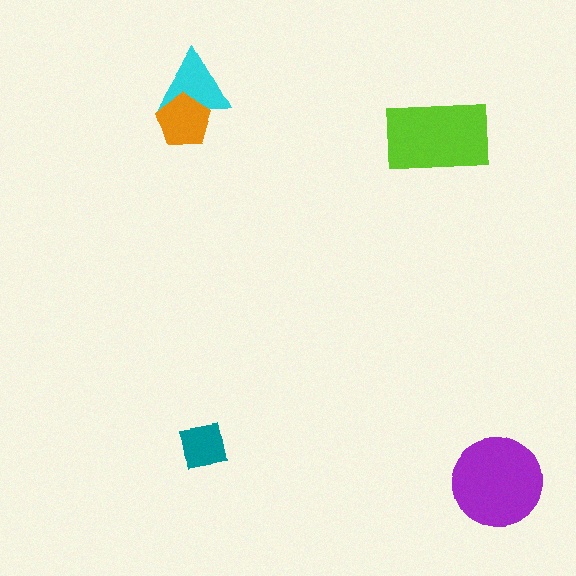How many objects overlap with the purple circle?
0 objects overlap with the purple circle.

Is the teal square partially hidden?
No, no other shape covers it.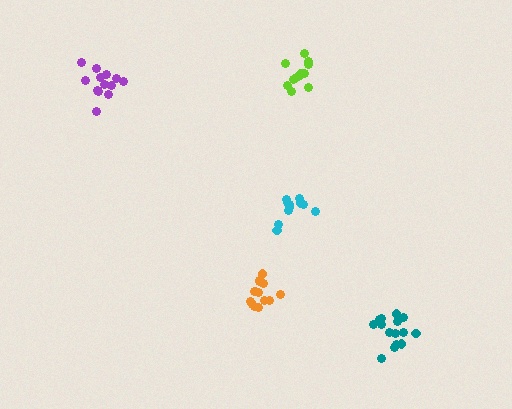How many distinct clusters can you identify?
There are 5 distinct clusters.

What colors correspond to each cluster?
The clusters are colored: orange, cyan, lime, purple, teal.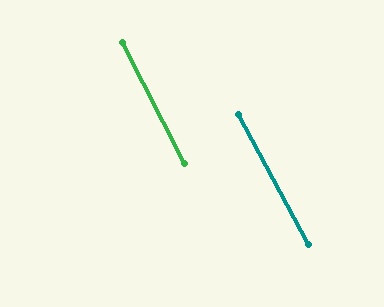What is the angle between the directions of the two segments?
Approximately 1 degree.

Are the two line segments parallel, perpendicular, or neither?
Parallel — their directions differ by only 1.3°.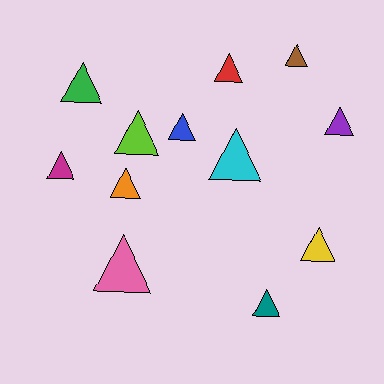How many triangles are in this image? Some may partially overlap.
There are 12 triangles.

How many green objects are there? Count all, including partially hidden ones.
There is 1 green object.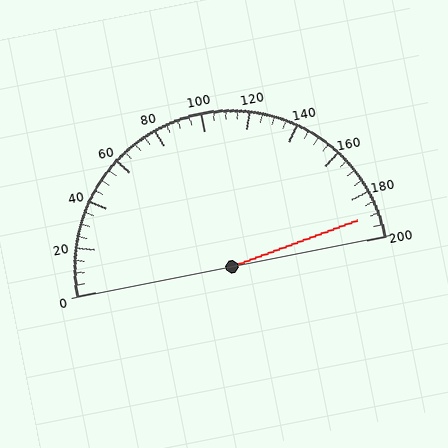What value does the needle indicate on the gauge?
The needle indicates approximately 190.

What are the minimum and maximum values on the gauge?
The gauge ranges from 0 to 200.